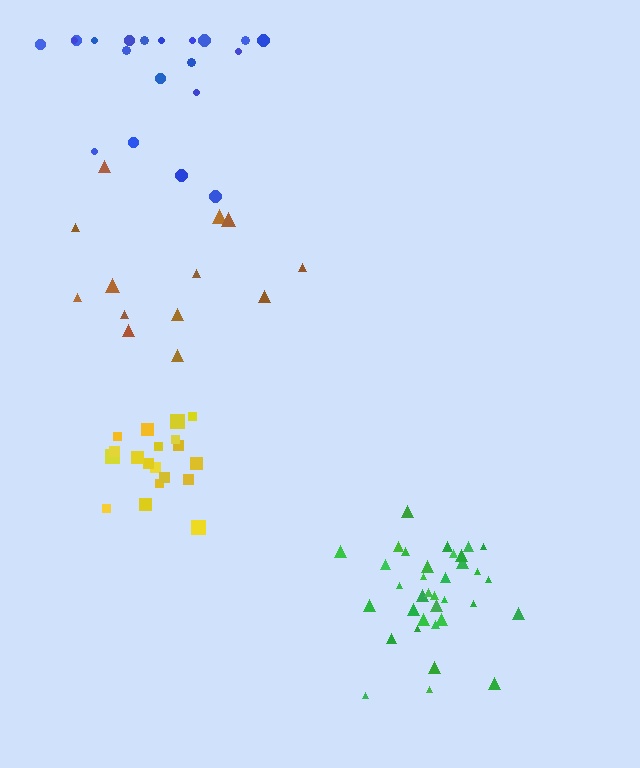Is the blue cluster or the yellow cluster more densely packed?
Yellow.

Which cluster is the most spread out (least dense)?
Blue.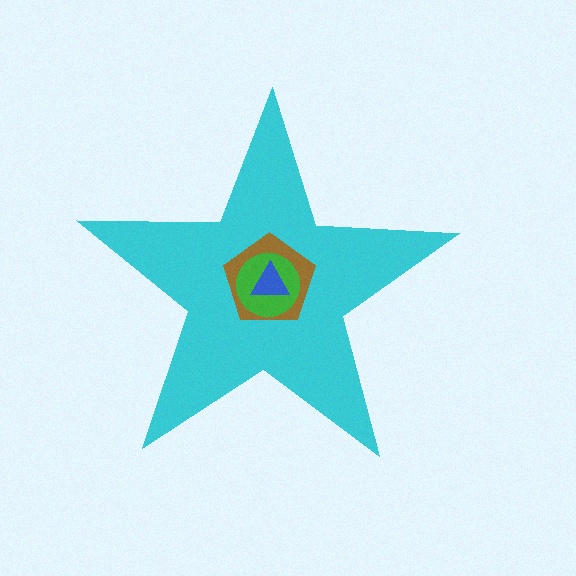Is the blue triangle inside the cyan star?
Yes.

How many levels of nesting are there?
4.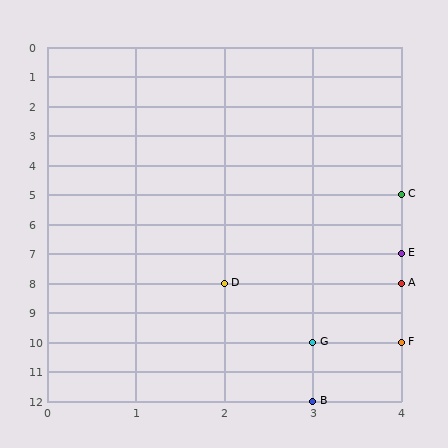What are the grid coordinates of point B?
Point B is at grid coordinates (3, 12).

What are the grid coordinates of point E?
Point E is at grid coordinates (4, 7).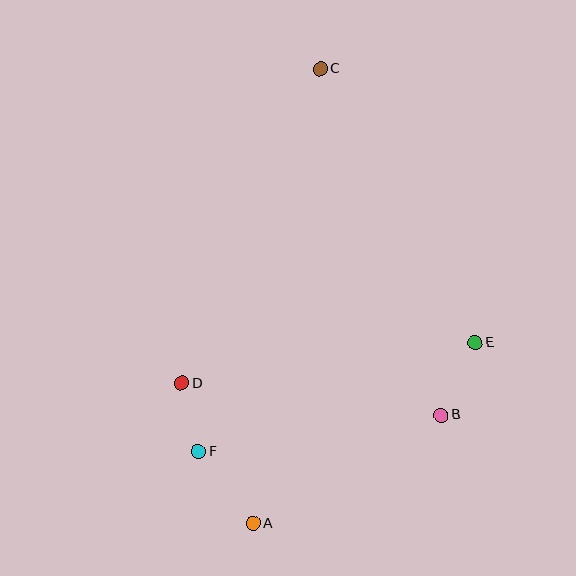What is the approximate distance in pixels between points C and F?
The distance between C and F is approximately 402 pixels.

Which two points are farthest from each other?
Points A and C are farthest from each other.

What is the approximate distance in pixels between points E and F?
The distance between E and F is approximately 298 pixels.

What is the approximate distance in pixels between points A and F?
The distance between A and F is approximately 90 pixels.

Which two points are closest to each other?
Points D and F are closest to each other.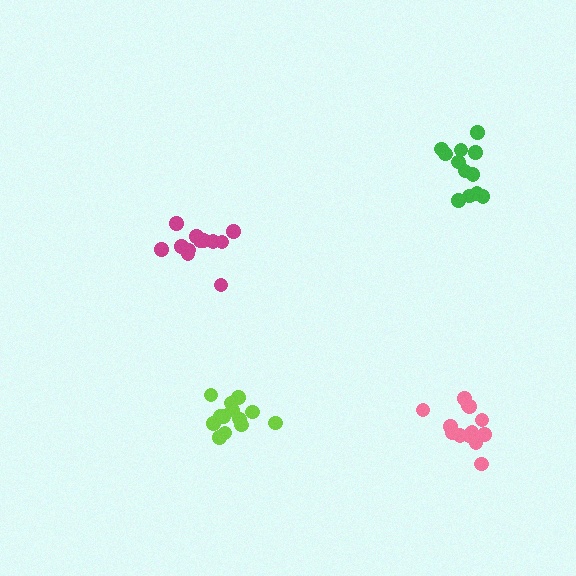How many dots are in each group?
Group 1: 13 dots, Group 2: 12 dots, Group 3: 13 dots, Group 4: 12 dots (50 total).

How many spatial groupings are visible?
There are 4 spatial groupings.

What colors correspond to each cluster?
The clusters are colored: lime, magenta, pink, green.